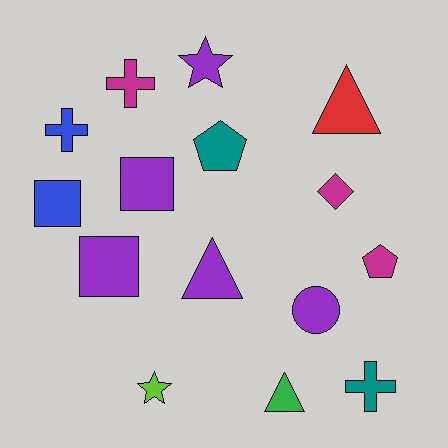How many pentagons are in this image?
There are 2 pentagons.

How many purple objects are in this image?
There are 5 purple objects.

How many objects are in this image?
There are 15 objects.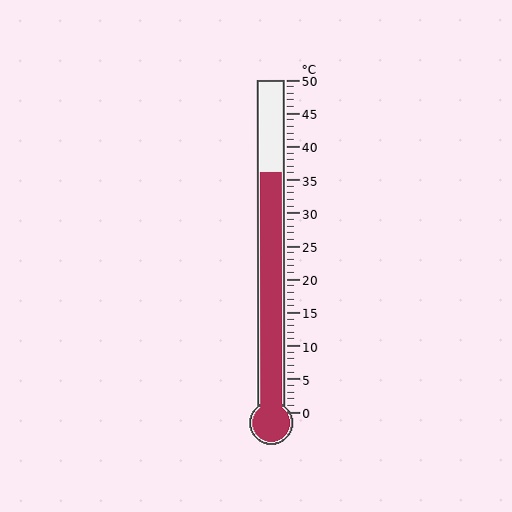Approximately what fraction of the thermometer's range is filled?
The thermometer is filled to approximately 70% of its range.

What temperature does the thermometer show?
The thermometer shows approximately 36°C.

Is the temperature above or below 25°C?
The temperature is above 25°C.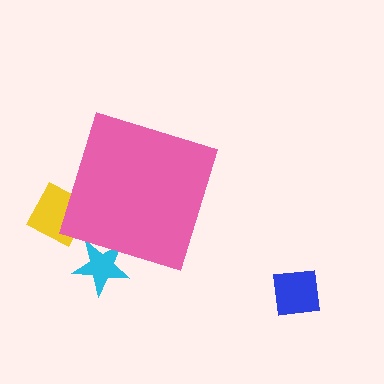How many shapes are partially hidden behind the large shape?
2 shapes are partially hidden.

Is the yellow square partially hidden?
Yes, the yellow square is partially hidden behind the pink diamond.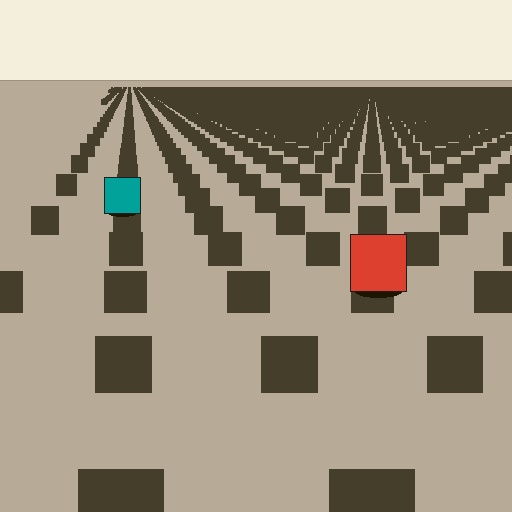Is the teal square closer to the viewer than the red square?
No. The red square is closer — you can tell from the texture gradient: the ground texture is coarser near it.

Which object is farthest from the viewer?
The teal square is farthest from the viewer. It appears smaller and the ground texture around it is denser.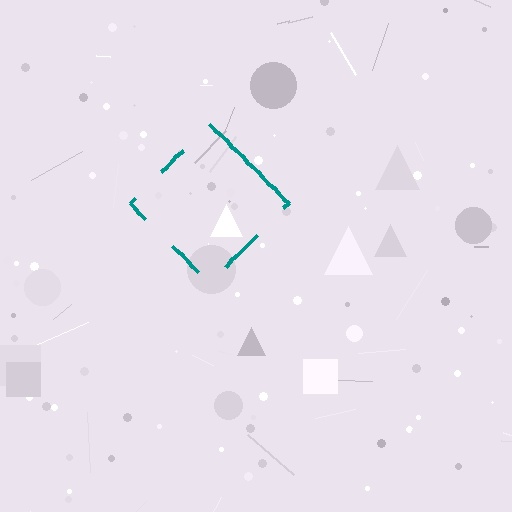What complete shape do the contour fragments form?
The contour fragments form a diamond.